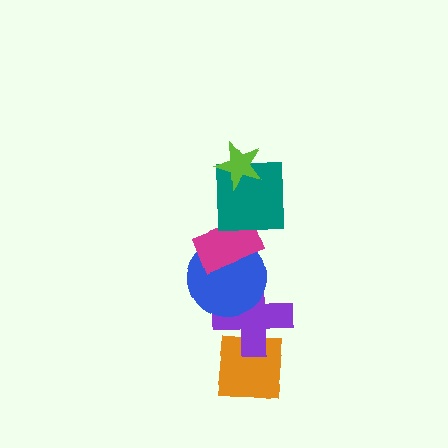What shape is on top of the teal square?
The lime star is on top of the teal square.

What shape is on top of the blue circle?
The magenta rectangle is on top of the blue circle.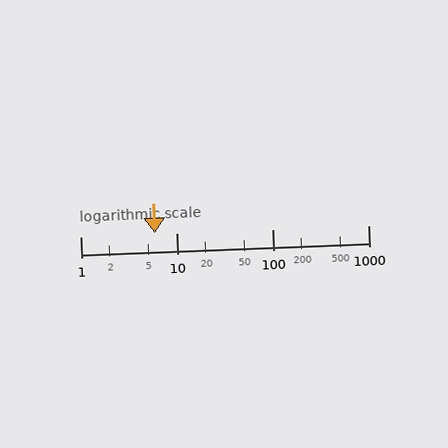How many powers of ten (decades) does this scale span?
The scale spans 3 decades, from 1 to 1000.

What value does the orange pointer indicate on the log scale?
The pointer indicates approximately 5.9.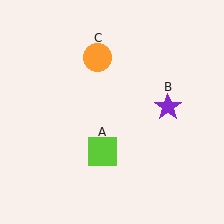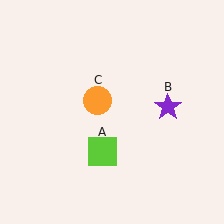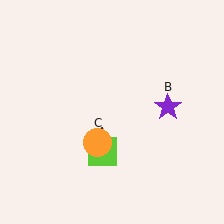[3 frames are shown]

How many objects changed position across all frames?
1 object changed position: orange circle (object C).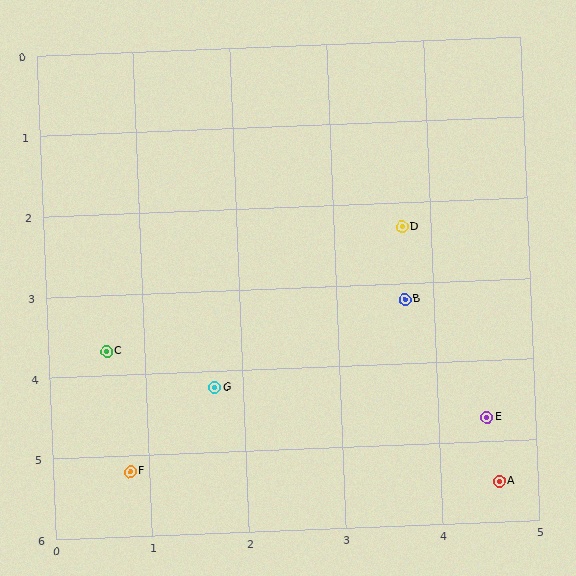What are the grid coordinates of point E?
Point E is at approximately (4.5, 4.7).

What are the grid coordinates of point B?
Point B is at approximately (3.7, 3.2).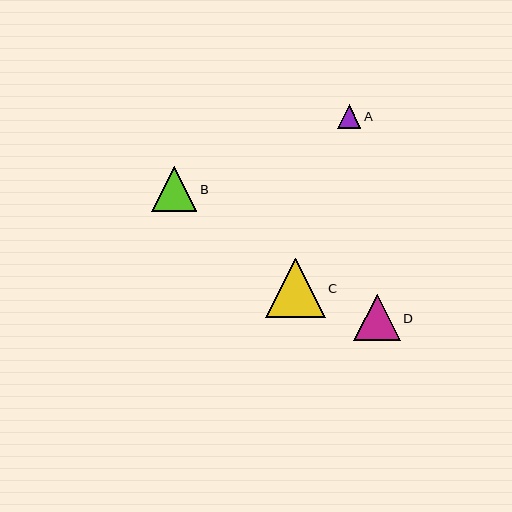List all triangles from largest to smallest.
From largest to smallest: C, D, B, A.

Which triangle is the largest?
Triangle C is the largest with a size of approximately 59 pixels.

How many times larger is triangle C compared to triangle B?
Triangle C is approximately 1.3 times the size of triangle B.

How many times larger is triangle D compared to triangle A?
Triangle D is approximately 2.0 times the size of triangle A.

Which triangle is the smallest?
Triangle A is the smallest with a size of approximately 24 pixels.